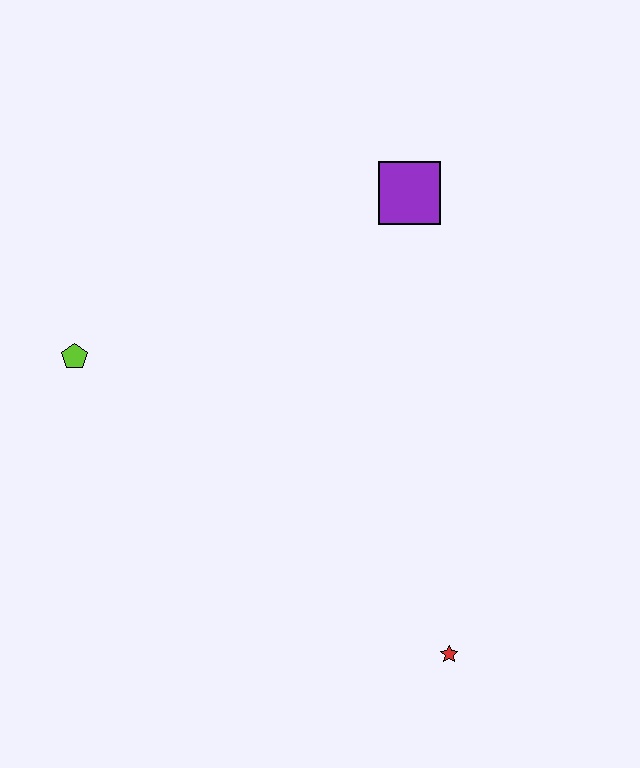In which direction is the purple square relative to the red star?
The purple square is above the red star.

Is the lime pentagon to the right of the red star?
No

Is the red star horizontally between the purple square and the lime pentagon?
No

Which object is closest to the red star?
The purple square is closest to the red star.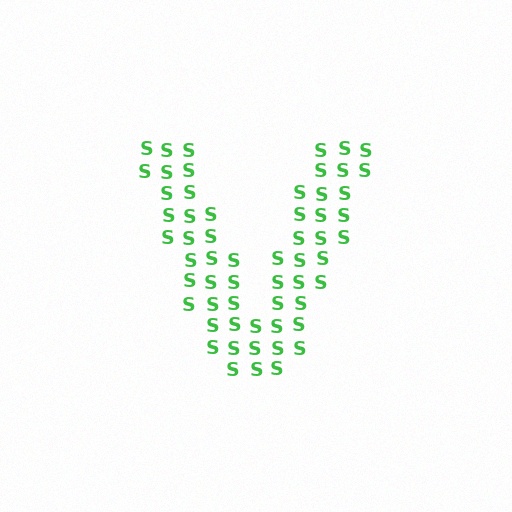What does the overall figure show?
The overall figure shows the letter V.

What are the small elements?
The small elements are letter S's.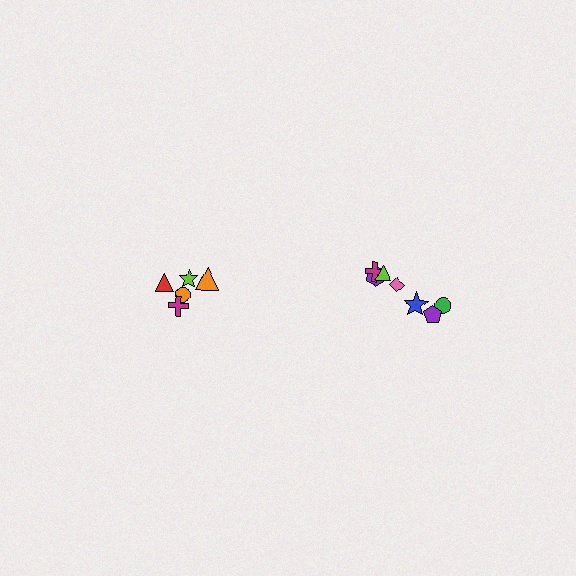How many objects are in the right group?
There are 7 objects.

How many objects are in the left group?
There are 5 objects.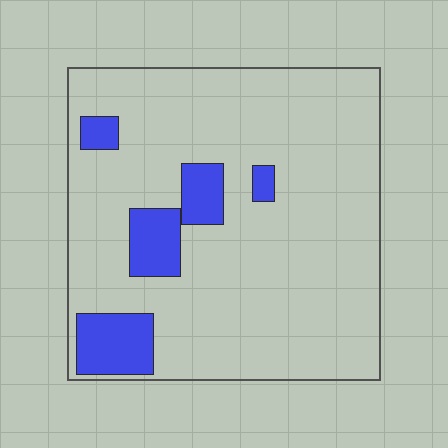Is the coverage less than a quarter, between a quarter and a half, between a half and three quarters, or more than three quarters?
Less than a quarter.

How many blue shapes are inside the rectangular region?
5.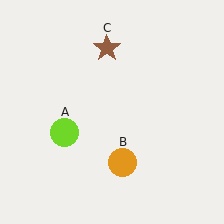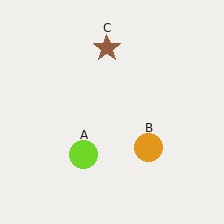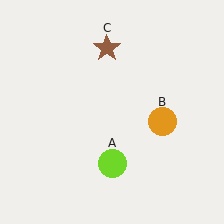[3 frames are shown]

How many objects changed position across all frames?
2 objects changed position: lime circle (object A), orange circle (object B).